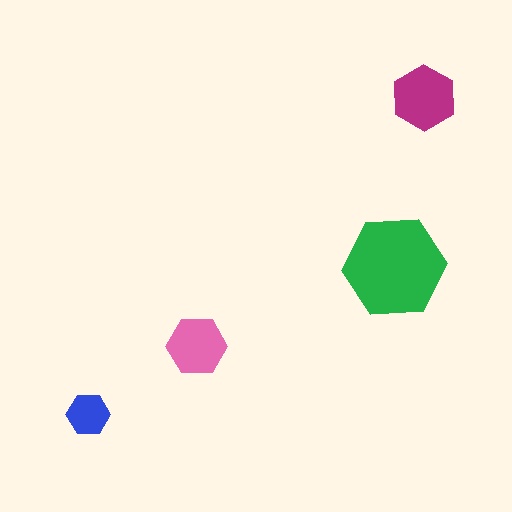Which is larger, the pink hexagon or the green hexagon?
The green one.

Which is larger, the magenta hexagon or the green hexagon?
The green one.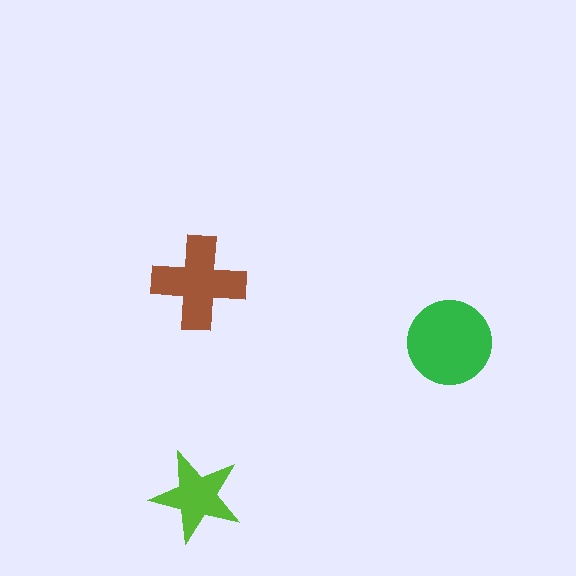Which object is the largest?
The green circle.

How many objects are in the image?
There are 3 objects in the image.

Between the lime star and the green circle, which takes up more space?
The green circle.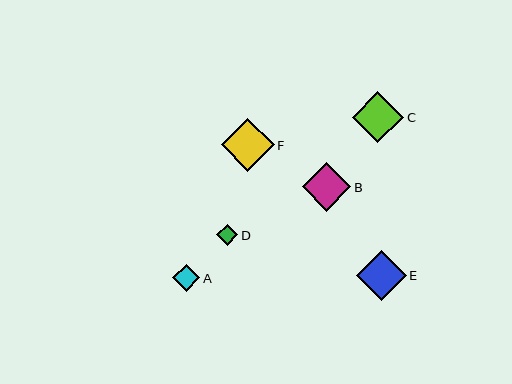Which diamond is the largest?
Diamond F is the largest with a size of approximately 53 pixels.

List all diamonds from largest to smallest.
From largest to smallest: F, C, E, B, A, D.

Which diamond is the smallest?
Diamond D is the smallest with a size of approximately 21 pixels.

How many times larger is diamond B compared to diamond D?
Diamond B is approximately 2.3 times the size of diamond D.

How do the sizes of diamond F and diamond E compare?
Diamond F and diamond E are approximately the same size.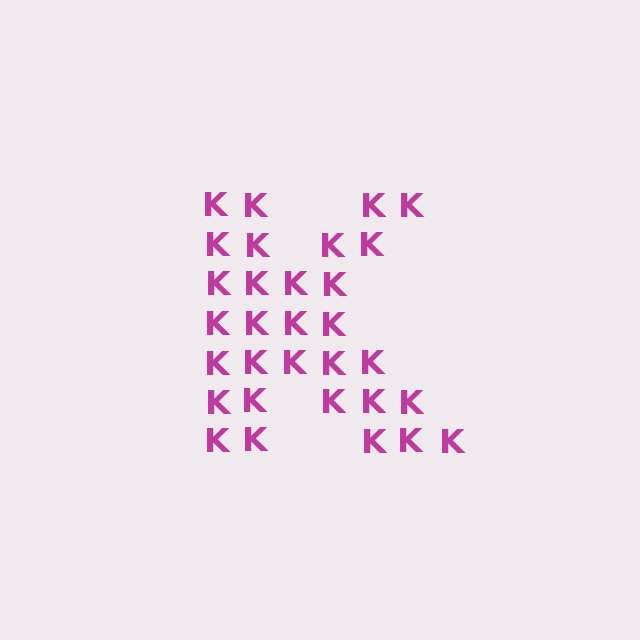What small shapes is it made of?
It is made of small letter K's.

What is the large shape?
The large shape is the letter K.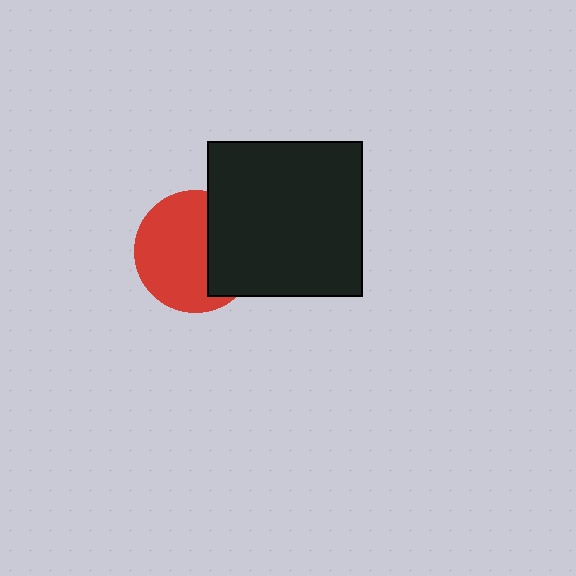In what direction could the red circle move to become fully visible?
The red circle could move left. That would shift it out from behind the black square entirely.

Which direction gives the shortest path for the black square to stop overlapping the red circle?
Moving right gives the shortest separation.